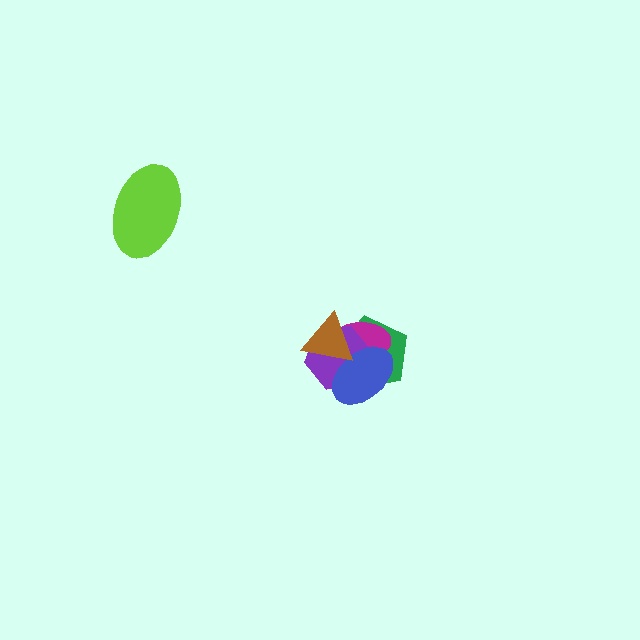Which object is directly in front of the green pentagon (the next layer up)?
The magenta ellipse is directly in front of the green pentagon.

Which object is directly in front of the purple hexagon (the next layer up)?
The blue ellipse is directly in front of the purple hexagon.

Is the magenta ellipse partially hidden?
Yes, it is partially covered by another shape.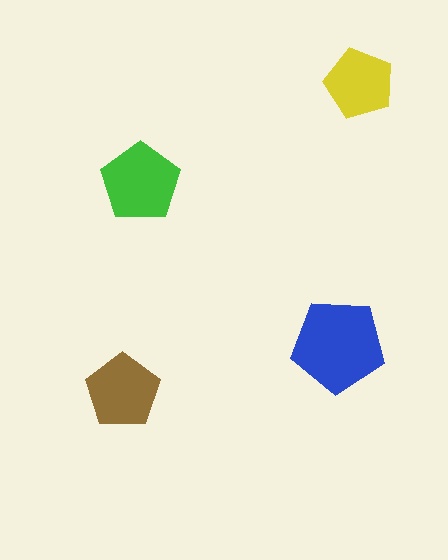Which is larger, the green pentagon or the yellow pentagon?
The green one.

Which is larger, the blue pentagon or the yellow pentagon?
The blue one.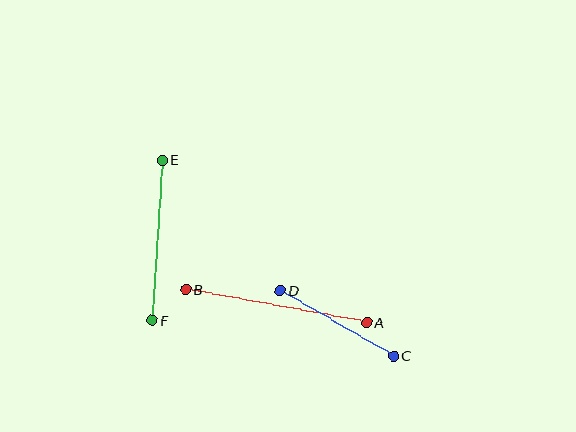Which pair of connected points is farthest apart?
Points A and B are farthest apart.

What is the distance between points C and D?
The distance is approximately 131 pixels.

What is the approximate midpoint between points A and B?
The midpoint is at approximately (276, 306) pixels.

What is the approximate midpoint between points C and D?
The midpoint is at approximately (337, 323) pixels.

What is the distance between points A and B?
The distance is approximately 184 pixels.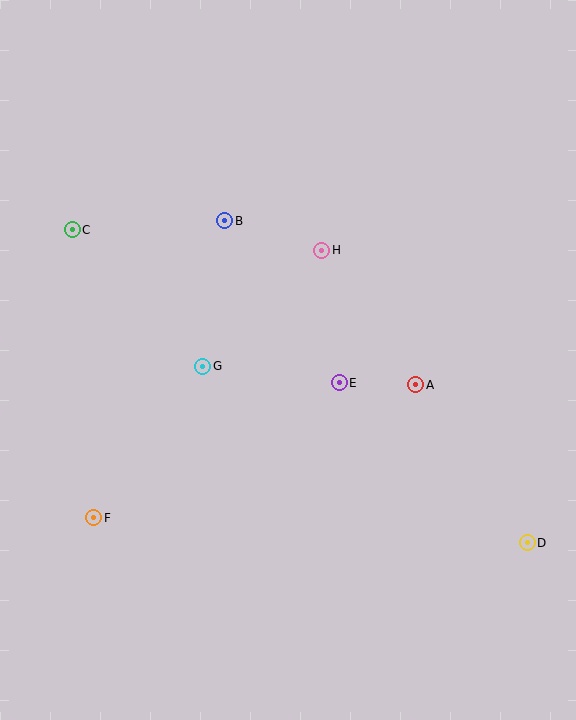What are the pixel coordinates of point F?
Point F is at (94, 518).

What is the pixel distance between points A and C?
The distance between A and C is 377 pixels.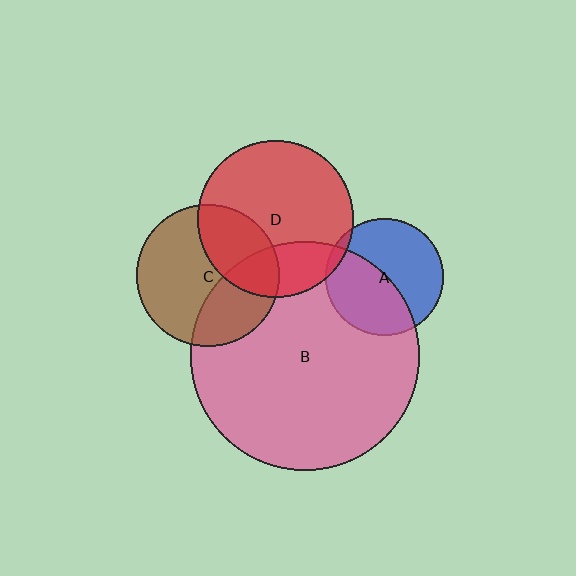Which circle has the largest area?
Circle B (pink).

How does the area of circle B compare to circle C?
Approximately 2.6 times.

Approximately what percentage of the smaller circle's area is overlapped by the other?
Approximately 5%.